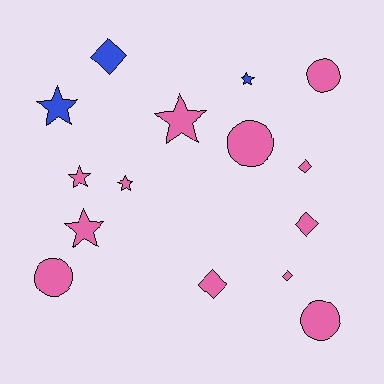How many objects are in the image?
There are 15 objects.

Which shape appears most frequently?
Star, with 6 objects.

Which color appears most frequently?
Pink, with 12 objects.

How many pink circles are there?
There are 4 pink circles.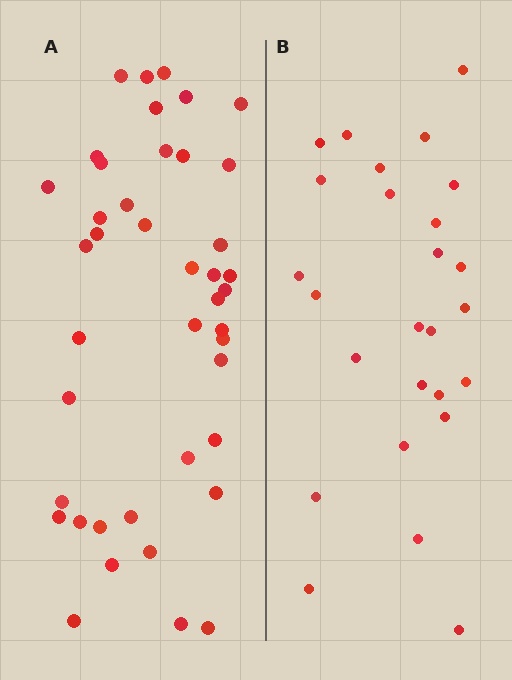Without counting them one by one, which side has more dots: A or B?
Region A (the left region) has more dots.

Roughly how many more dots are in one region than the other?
Region A has approximately 15 more dots than region B.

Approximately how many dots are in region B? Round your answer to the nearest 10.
About 30 dots. (The exact count is 26, which rounds to 30.)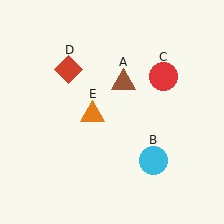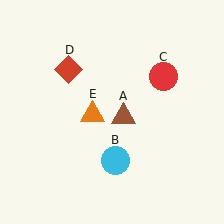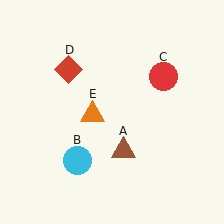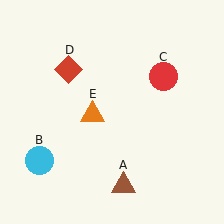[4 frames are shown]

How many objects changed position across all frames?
2 objects changed position: brown triangle (object A), cyan circle (object B).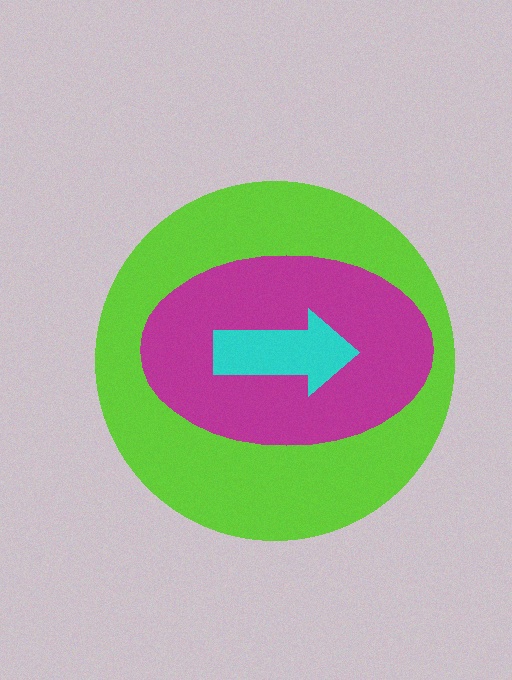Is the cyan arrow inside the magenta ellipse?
Yes.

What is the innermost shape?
The cyan arrow.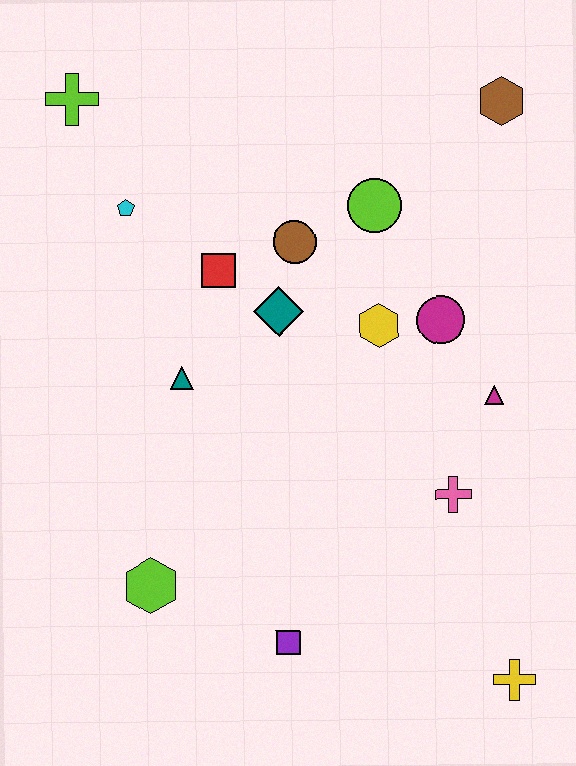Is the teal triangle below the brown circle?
Yes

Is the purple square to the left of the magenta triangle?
Yes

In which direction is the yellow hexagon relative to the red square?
The yellow hexagon is to the right of the red square.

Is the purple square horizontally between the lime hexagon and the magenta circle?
Yes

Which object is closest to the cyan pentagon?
The red square is closest to the cyan pentagon.